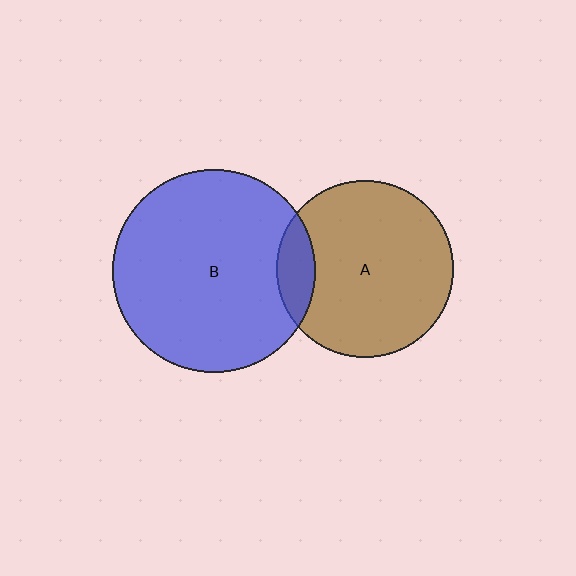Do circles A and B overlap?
Yes.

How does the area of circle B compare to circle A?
Approximately 1.3 times.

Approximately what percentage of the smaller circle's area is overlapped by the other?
Approximately 10%.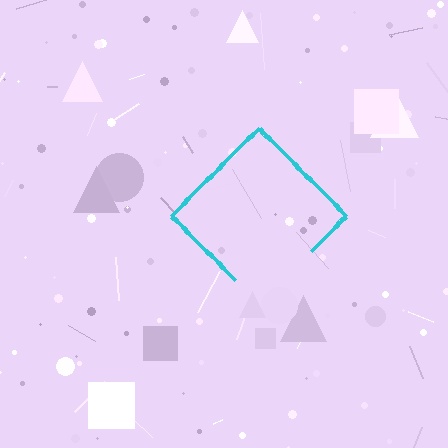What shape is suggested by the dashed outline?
The dashed outline suggests a diamond.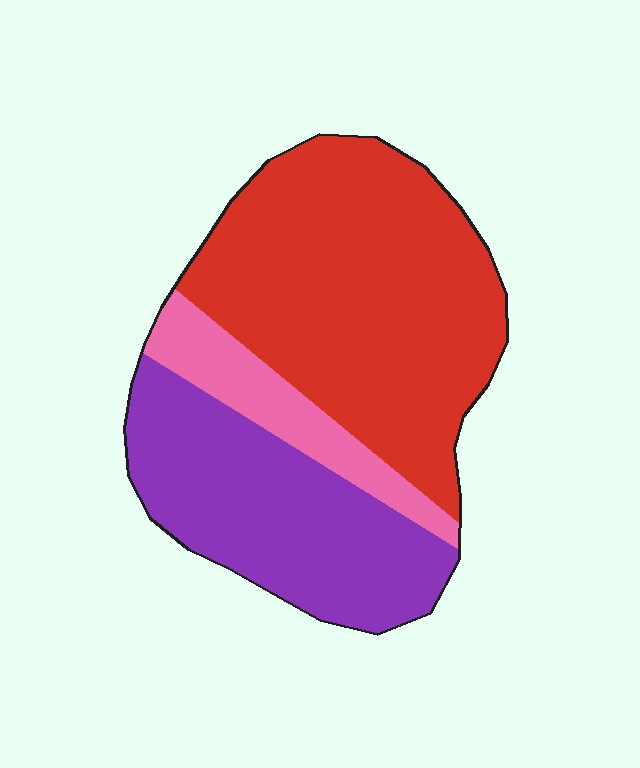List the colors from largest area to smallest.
From largest to smallest: red, purple, pink.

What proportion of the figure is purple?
Purple covers roughly 35% of the figure.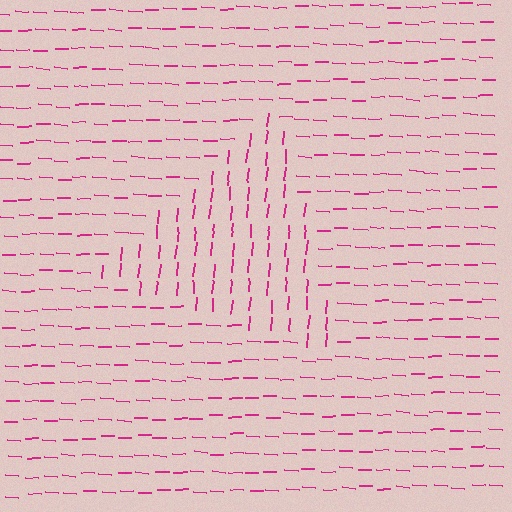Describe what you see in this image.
The image is filled with small magenta line segments. A triangle region in the image has lines oriented differently from the surrounding lines, creating a visible texture boundary.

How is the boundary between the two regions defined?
The boundary is defined purely by a change in line orientation (approximately 87 degrees difference). All lines are the same color and thickness.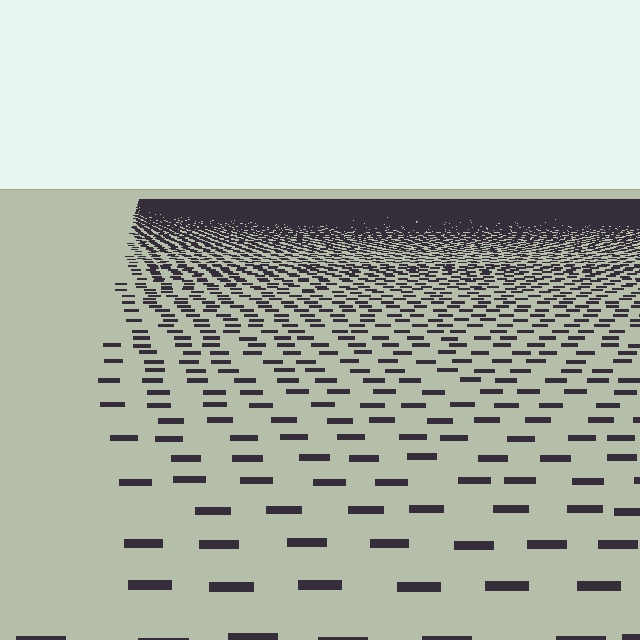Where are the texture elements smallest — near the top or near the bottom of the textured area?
Near the top.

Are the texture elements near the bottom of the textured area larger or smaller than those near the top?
Larger. Near the bottom, elements are closer to the viewer and appear at a bigger on-screen size.